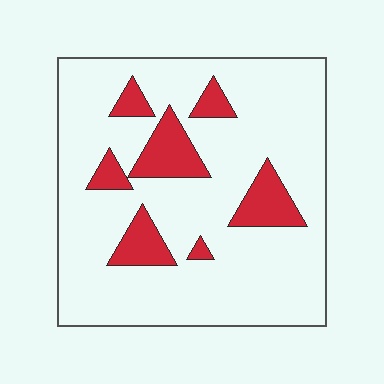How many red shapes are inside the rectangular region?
7.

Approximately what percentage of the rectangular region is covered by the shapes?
Approximately 15%.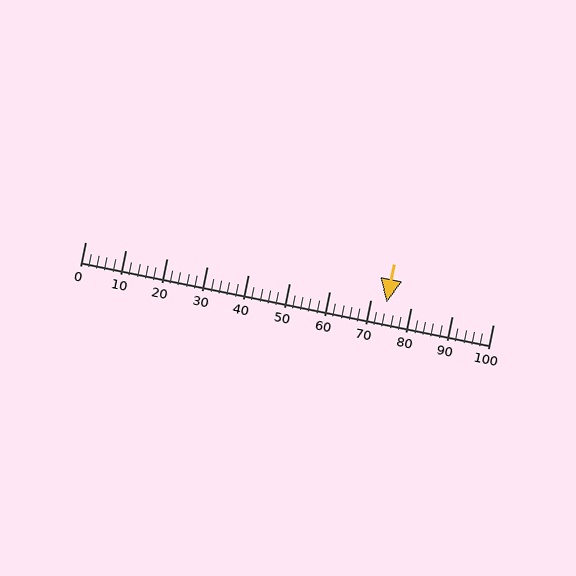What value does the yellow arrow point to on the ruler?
The yellow arrow points to approximately 74.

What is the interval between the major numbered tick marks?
The major tick marks are spaced 10 units apart.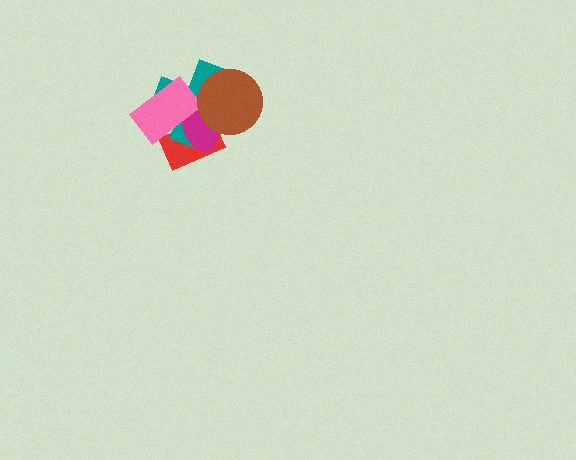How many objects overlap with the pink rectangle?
3 objects overlap with the pink rectangle.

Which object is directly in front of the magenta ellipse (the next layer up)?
The pink rectangle is directly in front of the magenta ellipse.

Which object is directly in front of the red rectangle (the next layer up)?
The teal cross is directly in front of the red rectangle.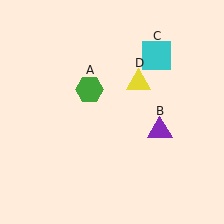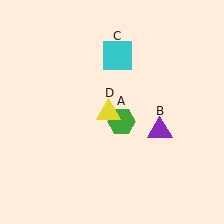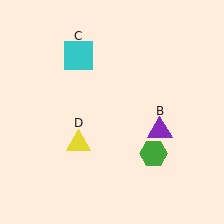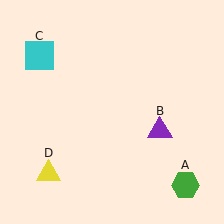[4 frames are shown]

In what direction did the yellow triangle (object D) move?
The yellow triangle (object D) moved down and to the left.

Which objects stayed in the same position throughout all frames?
Purple triangle (object B) remained stationary.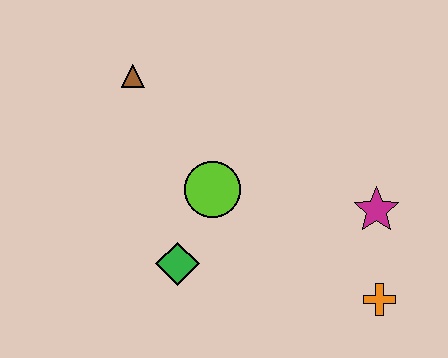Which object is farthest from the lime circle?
The orange cross is farthest from the lime circle.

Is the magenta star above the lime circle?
No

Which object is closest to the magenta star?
The orange cross is closest to the magenta star.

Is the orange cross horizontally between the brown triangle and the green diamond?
No